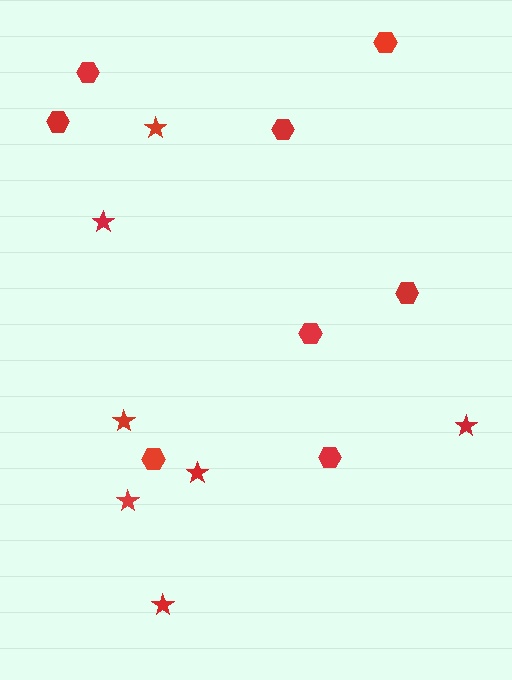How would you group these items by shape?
There are 2 groups: one group of stars (7) and one group of hexagons (8).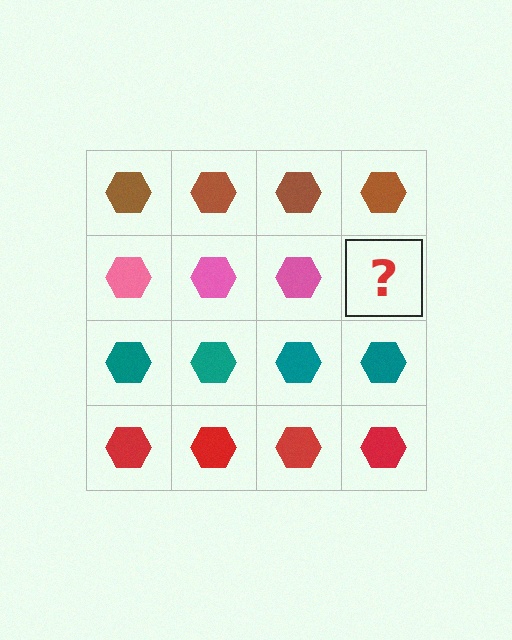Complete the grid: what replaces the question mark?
The question mark should be replaced with a pink hexagon.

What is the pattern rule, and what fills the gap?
The rule is that each row has a consistent color. The gap should be filled with a pink hexagon.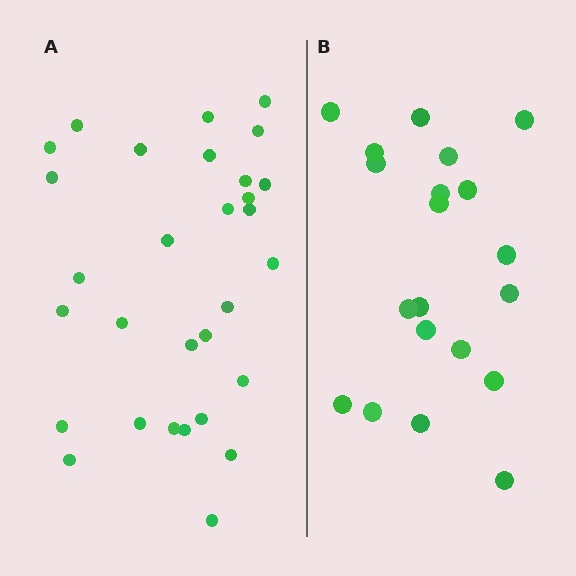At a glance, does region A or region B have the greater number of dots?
Region A (the left region) has more dots.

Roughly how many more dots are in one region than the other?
Region A has roughly 10 or so more dots than region B.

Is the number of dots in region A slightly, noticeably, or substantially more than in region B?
Region A has substantially more. The ratio is roughly 1.5 to 1.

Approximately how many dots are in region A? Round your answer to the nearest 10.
About 30 dots.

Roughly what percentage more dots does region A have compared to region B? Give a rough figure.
About 50% more.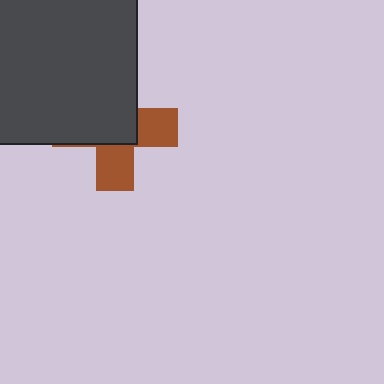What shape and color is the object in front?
The object in front is a dark gray square.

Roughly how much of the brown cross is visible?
A small part of it is visible (roughly 41%).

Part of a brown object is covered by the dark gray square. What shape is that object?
It is a cross.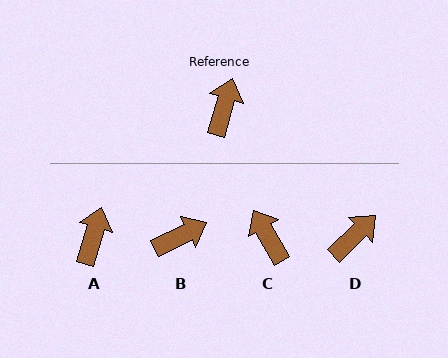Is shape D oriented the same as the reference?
No, it is off by about 29 degrees.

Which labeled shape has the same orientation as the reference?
A.